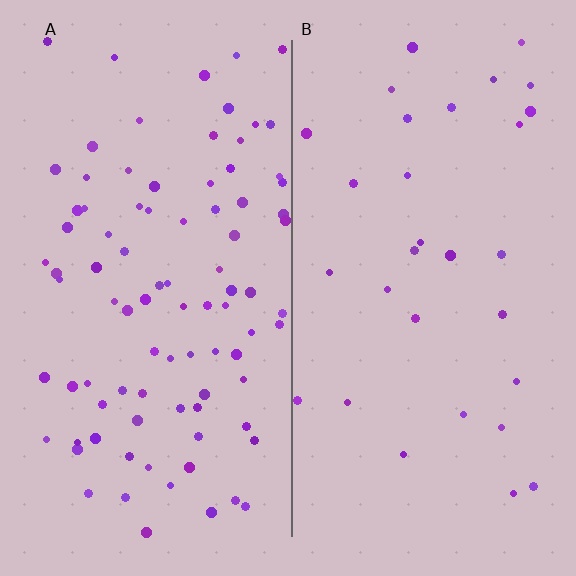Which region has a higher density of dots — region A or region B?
A (the left).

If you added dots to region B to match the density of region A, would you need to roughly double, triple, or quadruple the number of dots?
Approximately triple.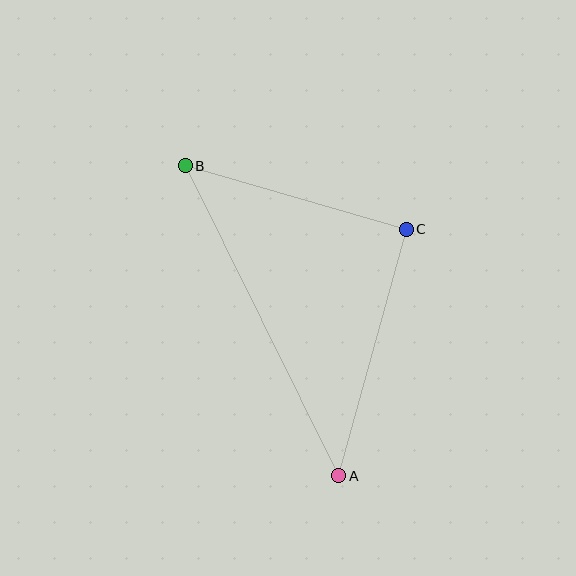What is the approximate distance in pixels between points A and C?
The distance between A and C is approximately 256 pixels.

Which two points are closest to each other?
Points B and C are closest to each other.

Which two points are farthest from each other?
Points A and B are farthest from each other.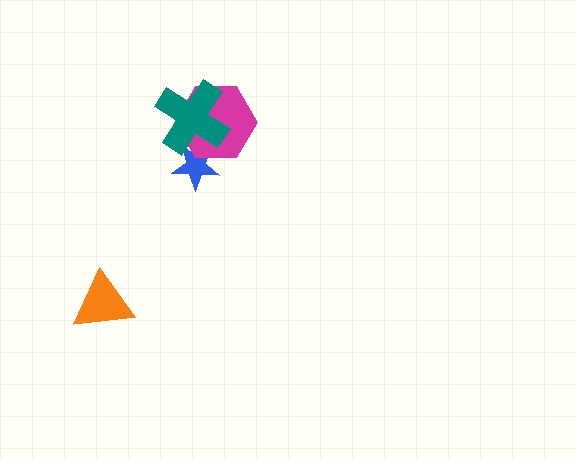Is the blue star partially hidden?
Yes, it is partially covered by another shape.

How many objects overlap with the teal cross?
2 objects overlap with the teal cross.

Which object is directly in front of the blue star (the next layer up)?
The magenta hexagon is directly in front of the blue star.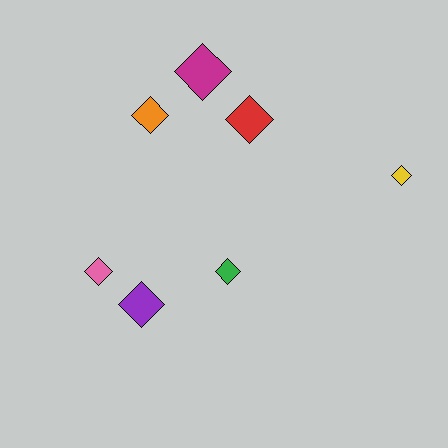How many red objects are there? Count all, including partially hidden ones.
There is 1 red object.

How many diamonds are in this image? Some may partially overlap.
There are 7 diamonds.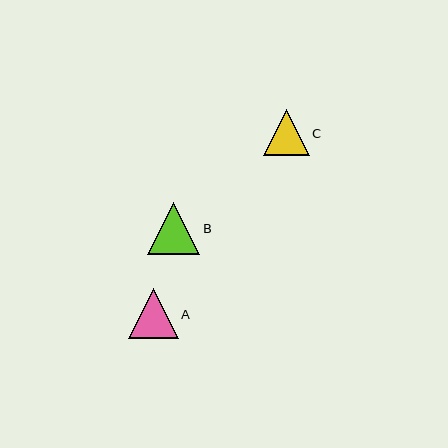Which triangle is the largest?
Triangle B is the largest with a size of approximately 52 pixels.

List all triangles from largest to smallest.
From largest to smallest: B, A, C.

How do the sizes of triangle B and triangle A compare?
Triangle B and triangle A are approximately the same size.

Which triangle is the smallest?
Triangle C is the smallest with a size of approximately 46 pixels.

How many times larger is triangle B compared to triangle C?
Triangle B is approximately 1.1 times the size of triangle C.